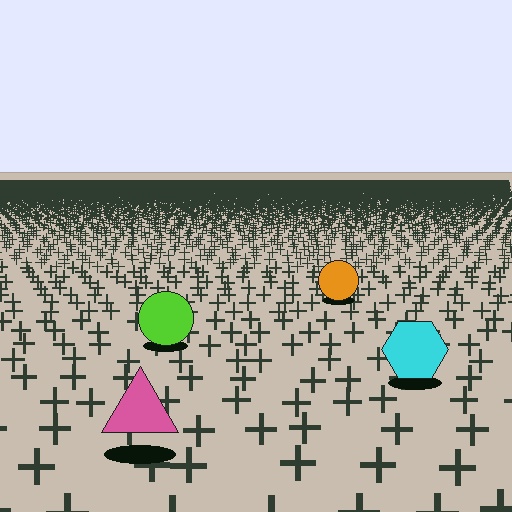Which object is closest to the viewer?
The pink triangle is closest. The texture marks near it are larger and more spread out.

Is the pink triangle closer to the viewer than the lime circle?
Yes. The pink triangle is closer — you can tell from the texture gradient: the ground texture is coarser near it.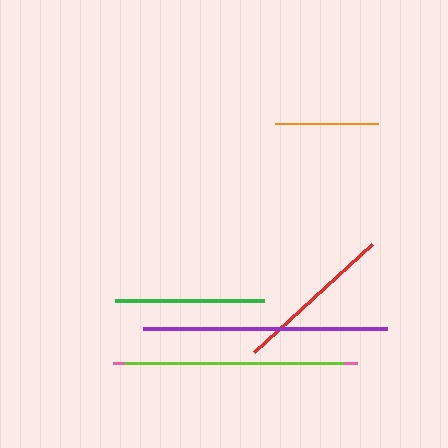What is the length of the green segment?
The green segment is approximately 149 pixels long.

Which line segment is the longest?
The purple line is the longest at approximately 245 pixels.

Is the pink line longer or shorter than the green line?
The pink line is longer than the green line.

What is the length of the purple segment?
The purple segment is approximately 245 pixels long.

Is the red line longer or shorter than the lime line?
The lime line is longer than the red line.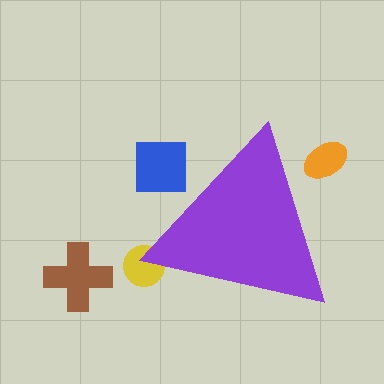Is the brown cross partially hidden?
No, the brown cross is fully visible.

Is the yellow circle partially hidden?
Yes, the yellow circle is partially hidden behind the purple triangle.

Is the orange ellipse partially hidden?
Yes, the orange ellipse is partially hidden behind the purple triangle.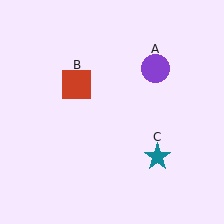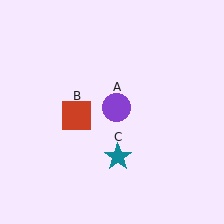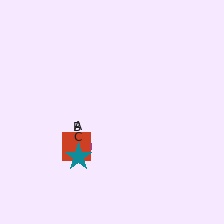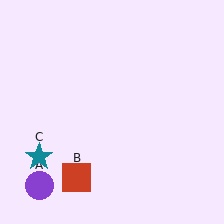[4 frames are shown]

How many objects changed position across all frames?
3 objects changed position: purple circle (object A), red square (object B), teal star (object C).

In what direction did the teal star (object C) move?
The teal star (object C) moved left.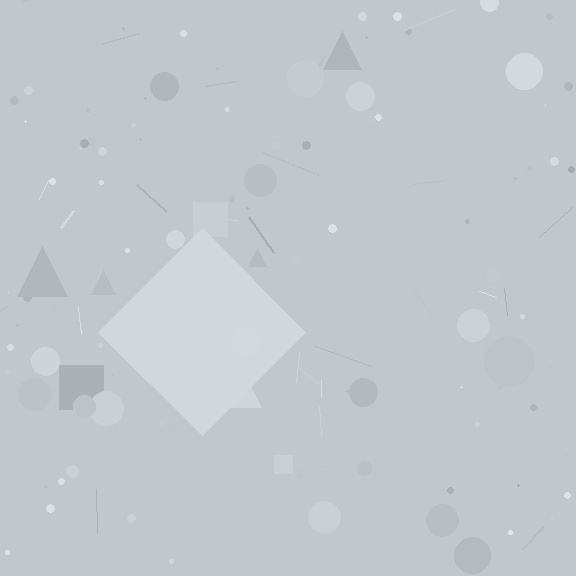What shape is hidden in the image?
A diamond is hidden in the image.